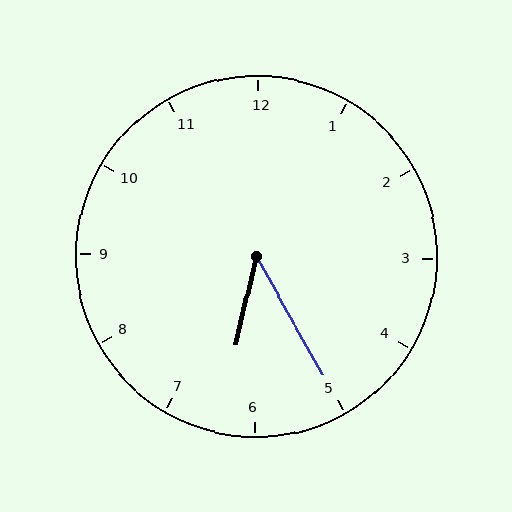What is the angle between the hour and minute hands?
Approximately 42 degrees.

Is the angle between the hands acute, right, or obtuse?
It is acute.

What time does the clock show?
6:25.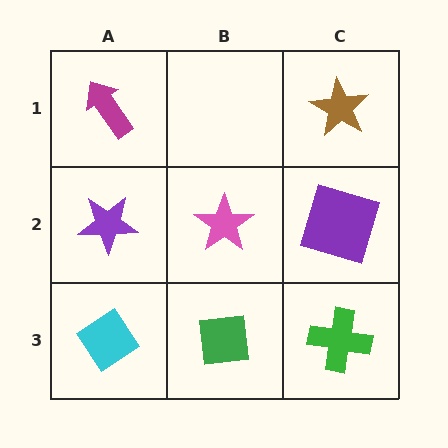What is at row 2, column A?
A purple star.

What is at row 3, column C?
A green cross.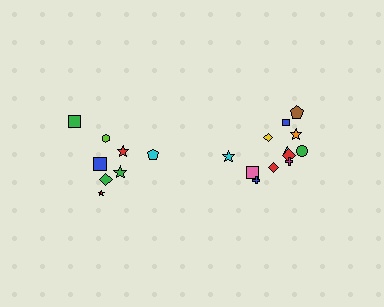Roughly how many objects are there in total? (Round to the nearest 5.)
Roughly 20 objects in total.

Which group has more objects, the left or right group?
The right group.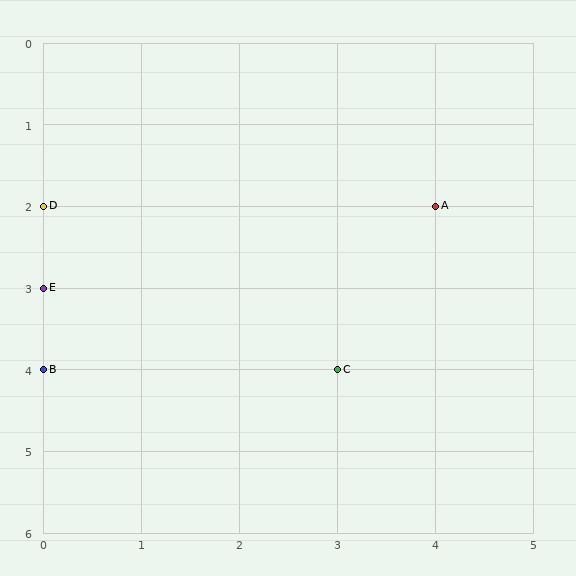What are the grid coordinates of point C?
Point C is at grid coordinates (3, 4).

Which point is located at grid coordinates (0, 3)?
Point E is at (0, 3).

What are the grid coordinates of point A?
Point A is at grid coordinates (4, 2).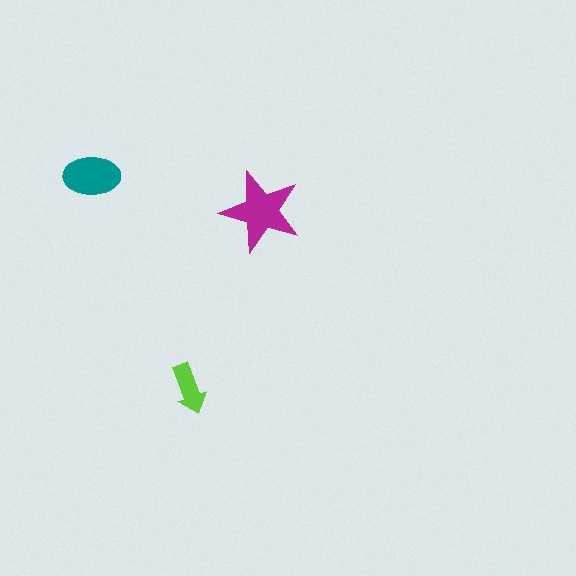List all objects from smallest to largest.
The lime arrow, the teal ellipse, the magenta star.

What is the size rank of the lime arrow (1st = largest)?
3rd.